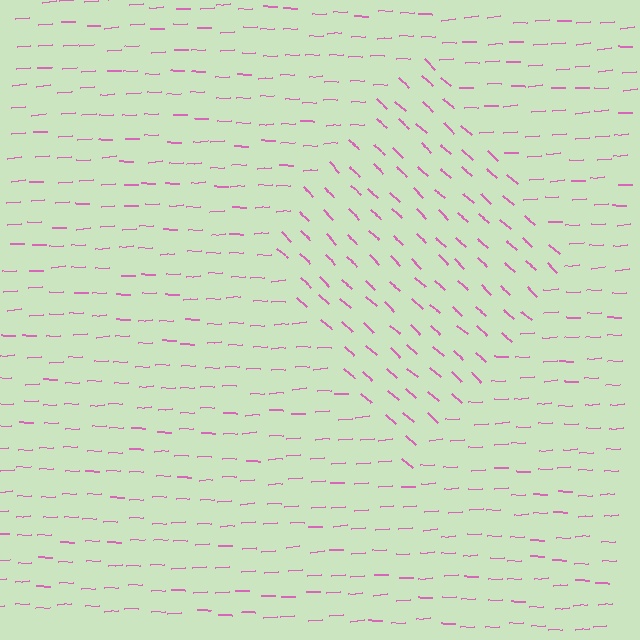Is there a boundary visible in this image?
Yes, there is a texture boundary formed by a change in line orientation.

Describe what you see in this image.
The image is filled with small pink line segments. A diamond region in the image has lines oriented differently from the surrounding lines, creating a visible texture boundary.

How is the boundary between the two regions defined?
The boundary is defined purely by a change in line orientation (approximately 45 degrees difference). All lines are the same color and thickness.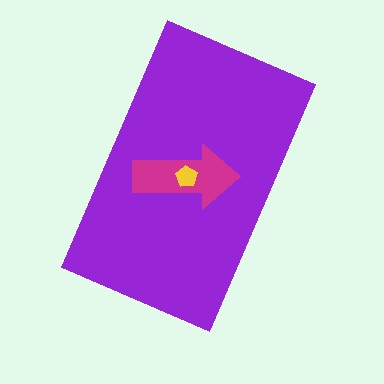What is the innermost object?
The yellow pentagon.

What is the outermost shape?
The purple rectangle.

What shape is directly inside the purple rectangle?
The magenta arrow.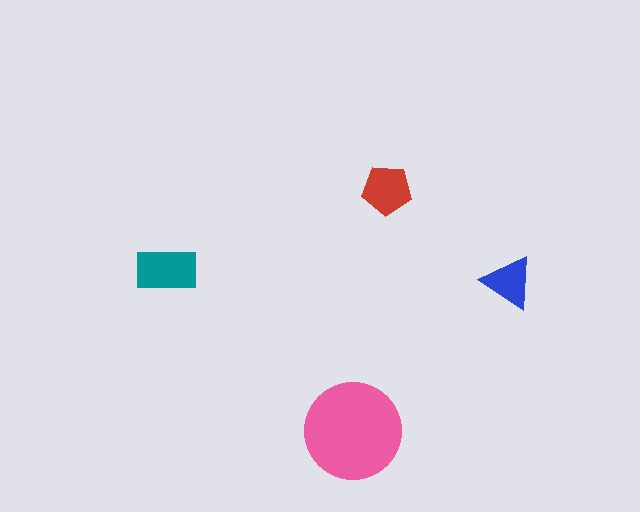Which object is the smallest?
The blue triangle.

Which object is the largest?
The pink circle.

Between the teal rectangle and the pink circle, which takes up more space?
The pink circle.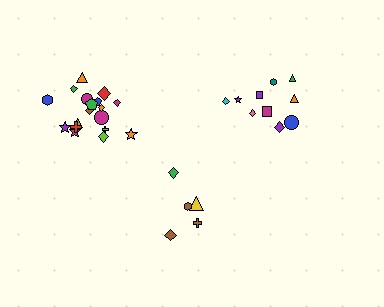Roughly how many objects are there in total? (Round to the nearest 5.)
Roughly 35 objects in total.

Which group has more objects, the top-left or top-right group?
The top-left group.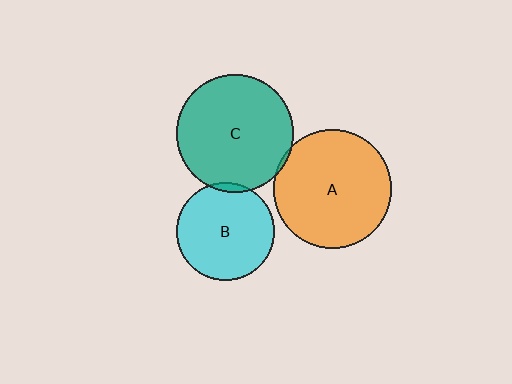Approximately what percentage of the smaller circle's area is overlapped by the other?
Approximately 5%.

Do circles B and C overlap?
Yes.